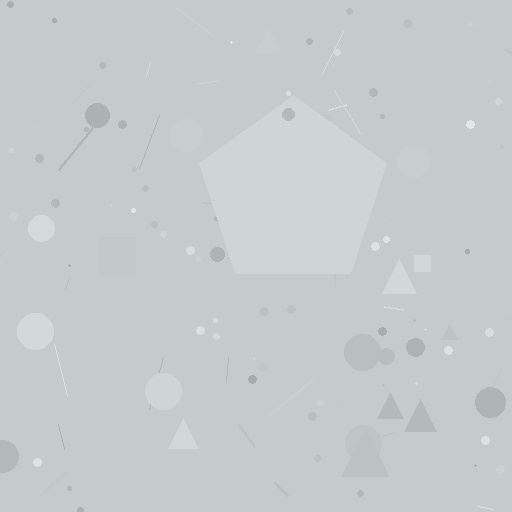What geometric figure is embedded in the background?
A pentagon is embedded in the background.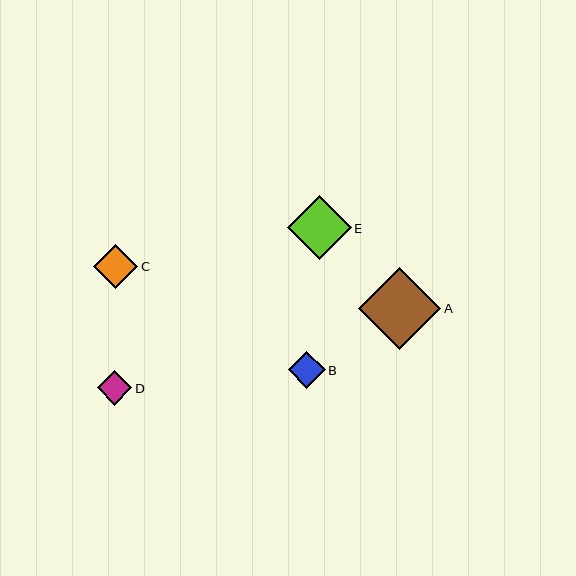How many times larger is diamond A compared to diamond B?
Diamond A is approximately 2.2 times the size of diamond B.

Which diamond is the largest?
Diamond A is the largest with a size of approximately 82 pixels.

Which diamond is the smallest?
Diamond D is the smallest with a size of approximately 35 pixels.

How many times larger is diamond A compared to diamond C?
Diamond A is approximately 1.9 times the size of diamond C.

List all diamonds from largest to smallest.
From largest to smallest: A, E, C, B, D.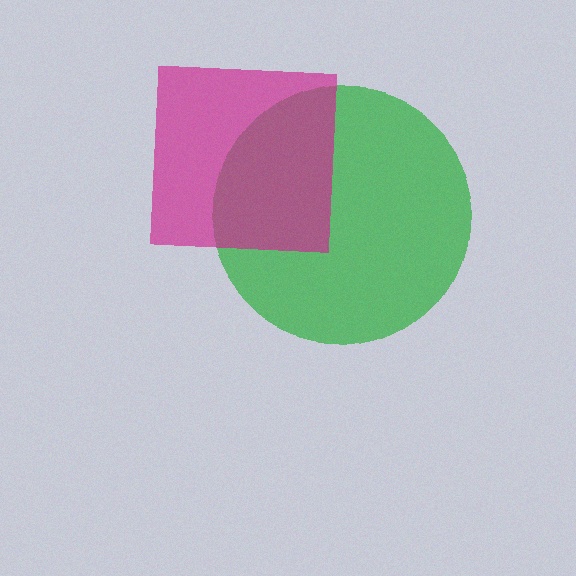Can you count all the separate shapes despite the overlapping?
Yes, there are 2 separate shapes.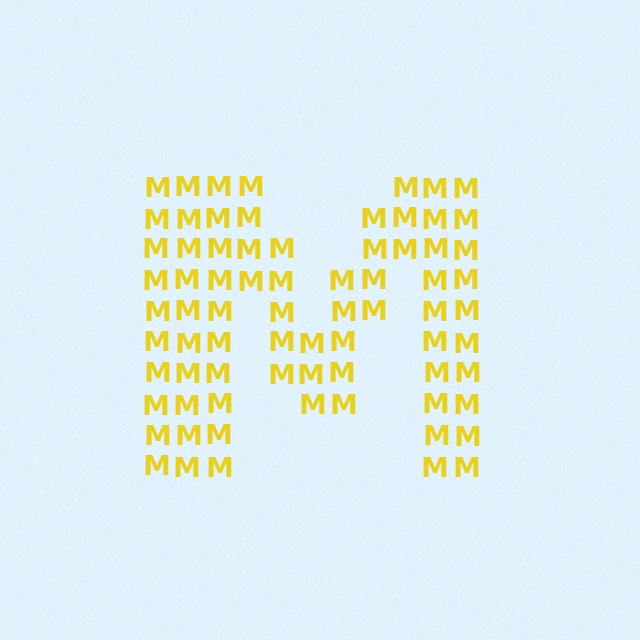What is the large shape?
The large shape is the letter M.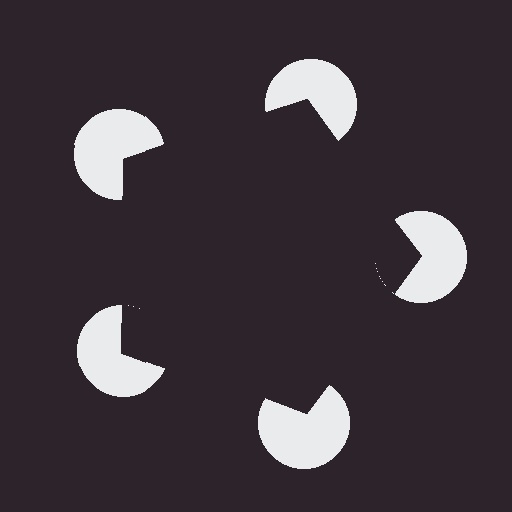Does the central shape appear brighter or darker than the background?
It typically appears slightly darker than the background, even though no actual brightness change is drawn.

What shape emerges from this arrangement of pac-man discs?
An illusory pentagon — its edges are inferred from the aligned wedge cuts in the pac-man discs, not physically drawn.